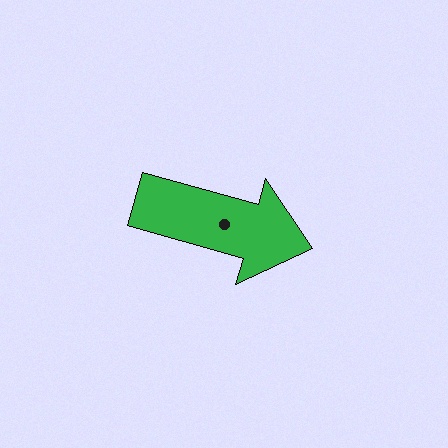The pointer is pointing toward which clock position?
Roughly 4 o'clock.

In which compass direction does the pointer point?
East.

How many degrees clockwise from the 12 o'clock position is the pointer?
Approximately 106 degrees.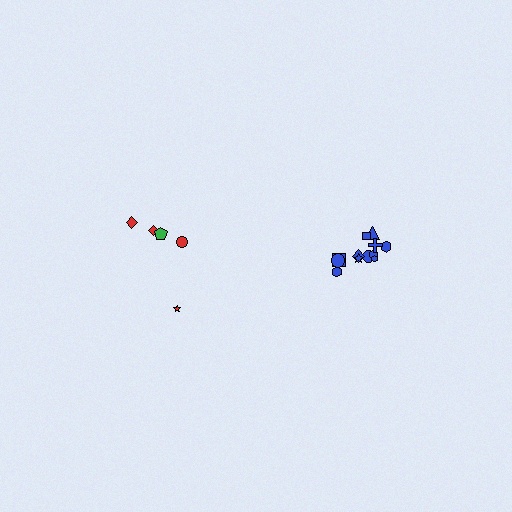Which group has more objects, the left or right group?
The right group.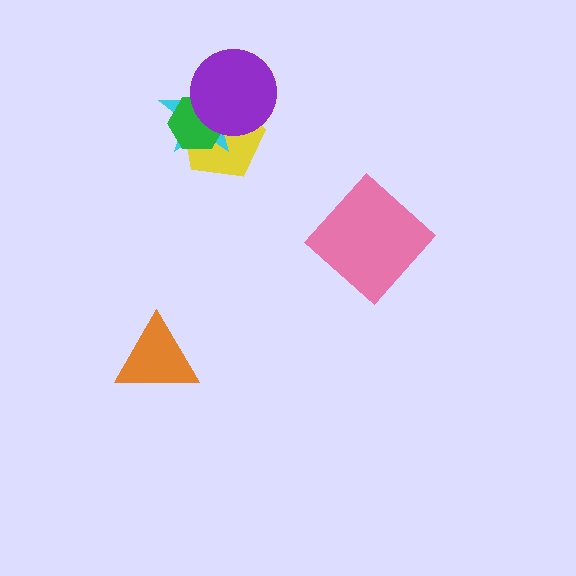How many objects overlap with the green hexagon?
3 objects overlap with the green hexagon.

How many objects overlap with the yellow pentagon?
3 objects overlap with the yellow pentagon.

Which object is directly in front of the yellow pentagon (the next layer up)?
The cyan star is directly in front of the yellow pentagon.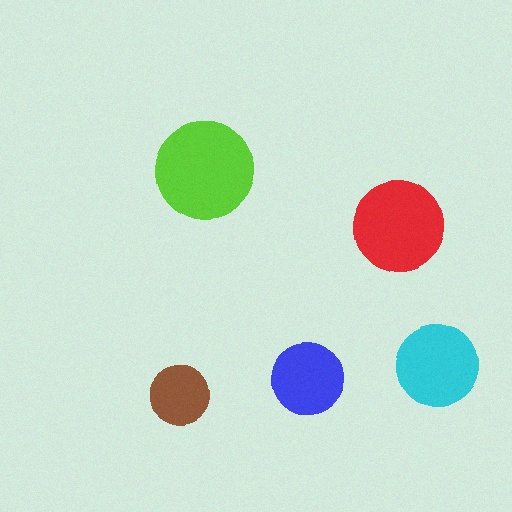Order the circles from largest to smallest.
the lime one, the red one, the cyan one, the blue one, the brown one.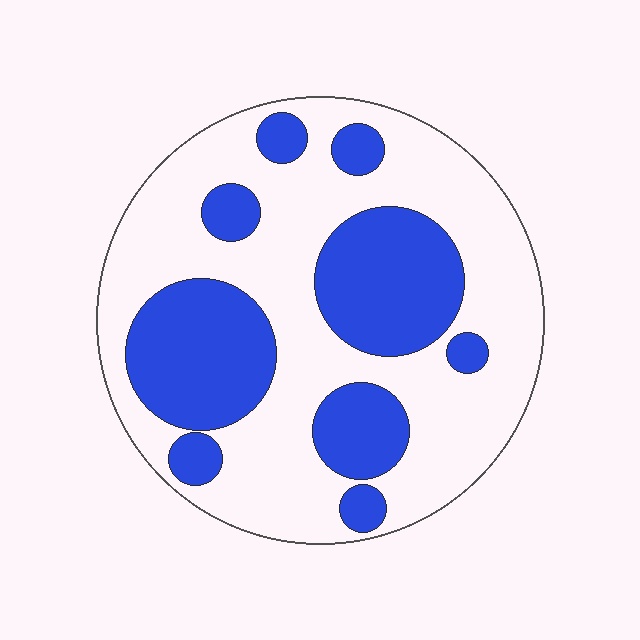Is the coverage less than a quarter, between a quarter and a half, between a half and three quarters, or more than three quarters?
Between a quarter and a half.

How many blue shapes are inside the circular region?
9.